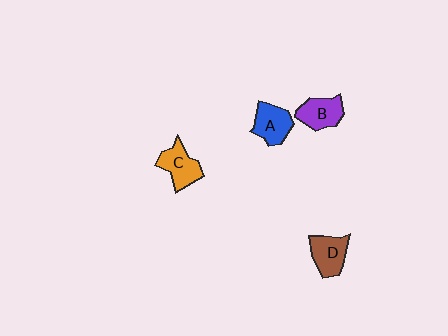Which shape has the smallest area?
Shape B (purple).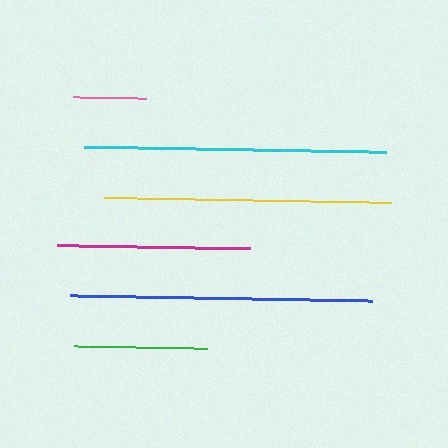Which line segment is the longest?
The cyan line is the longest at approximately 302 pixels.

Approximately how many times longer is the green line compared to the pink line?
The green line is approximately 1.8 times the length of the pink line.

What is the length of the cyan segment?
The cyan segment is approximately 302 pixels long.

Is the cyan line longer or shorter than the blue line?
The cyan line is longer than the blue line.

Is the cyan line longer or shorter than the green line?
The cyan line is longer than the green line.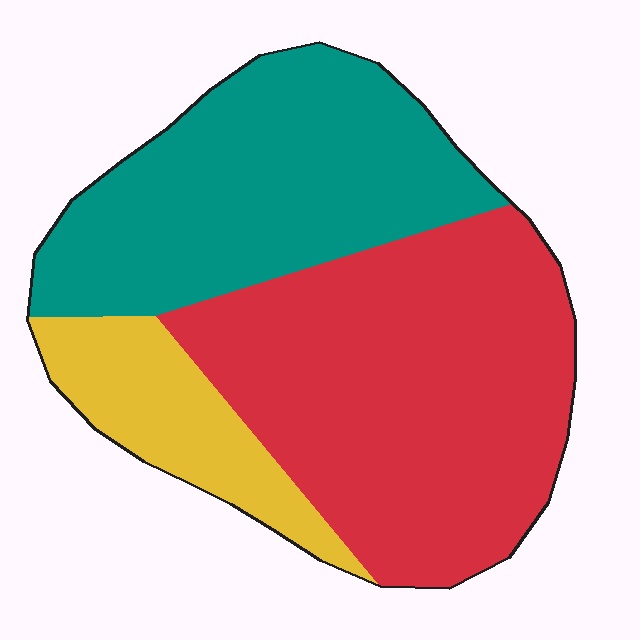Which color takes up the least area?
Yellow, at roughly 15%.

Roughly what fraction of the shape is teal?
Teal covers about 35% of the shape.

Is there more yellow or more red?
Red.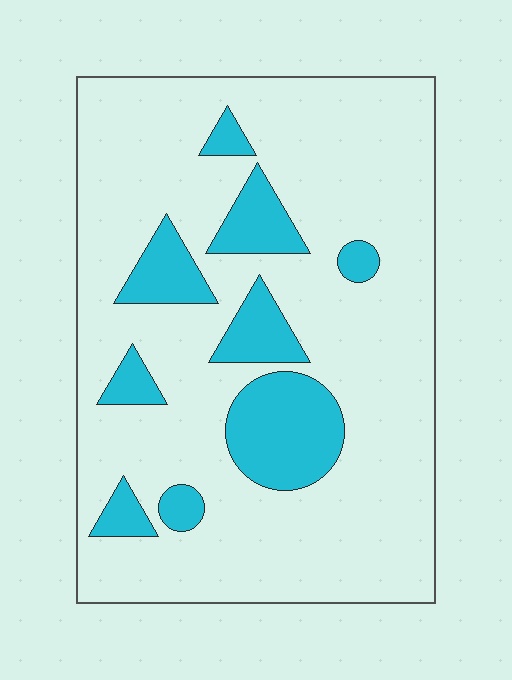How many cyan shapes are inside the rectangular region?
9.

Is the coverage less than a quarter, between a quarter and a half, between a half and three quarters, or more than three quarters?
Less than a quarter.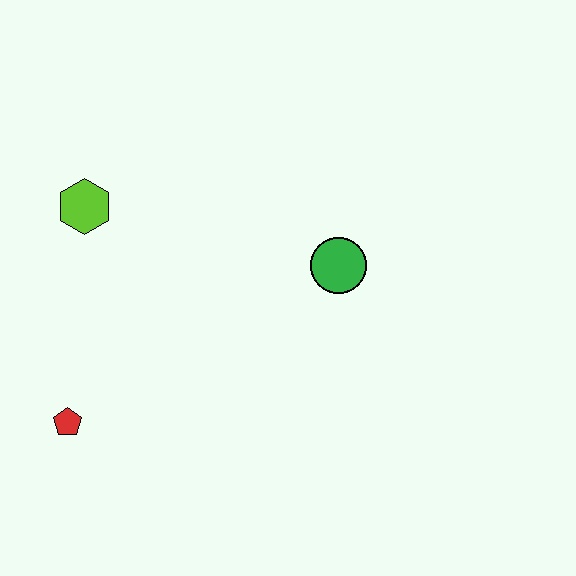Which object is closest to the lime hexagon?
The red pentagon is closest to the lime hexagon.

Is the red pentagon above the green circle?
No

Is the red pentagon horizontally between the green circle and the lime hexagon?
No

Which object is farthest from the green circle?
The red pentagon is farthest from the green circle.